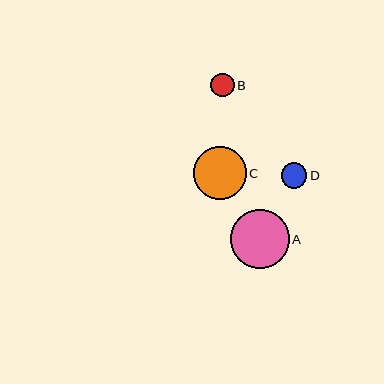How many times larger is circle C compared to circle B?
Circle C is approximately 2.3 times the size of circle B.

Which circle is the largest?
Circle A is the largest with a size of approximately 58 pixels.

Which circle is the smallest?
Circle B is the smallest with a size of approximately 23 pixels.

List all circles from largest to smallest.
From largest to smallest: A, C, D, B.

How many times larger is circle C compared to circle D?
Circle C is approximately 2.1 times the size of circle D.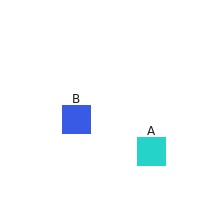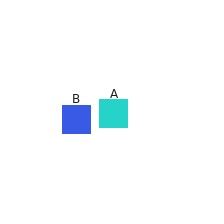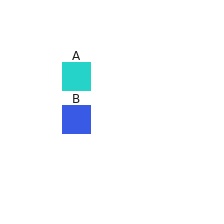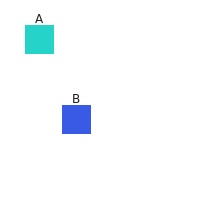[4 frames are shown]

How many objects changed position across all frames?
1 object changed position: cyan square (object A).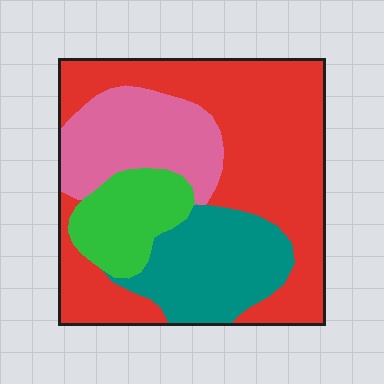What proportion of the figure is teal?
Teal takes up about one fifth (1/5) of the figure.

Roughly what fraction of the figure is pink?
Pink takes up about one fifth (1/5) of the figure.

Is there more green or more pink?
Pink.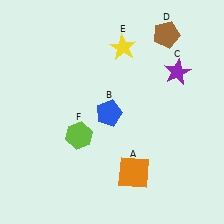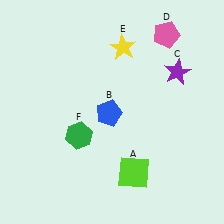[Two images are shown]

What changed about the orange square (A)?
In Image 1, A is orange. In Image 2, it changed to lime.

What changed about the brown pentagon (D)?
In Image 1, D is brown. In Image 2, it changed to pink.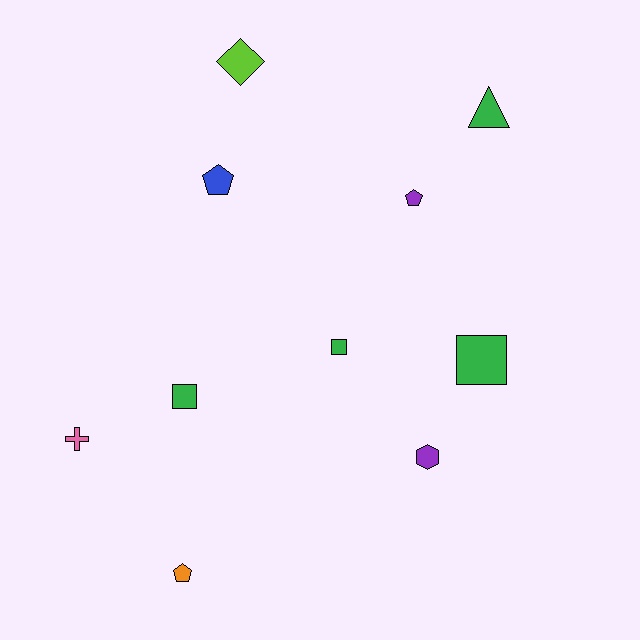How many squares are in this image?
There are 3 squares.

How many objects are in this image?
There are 10 objects.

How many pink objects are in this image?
There is 1 pink object.